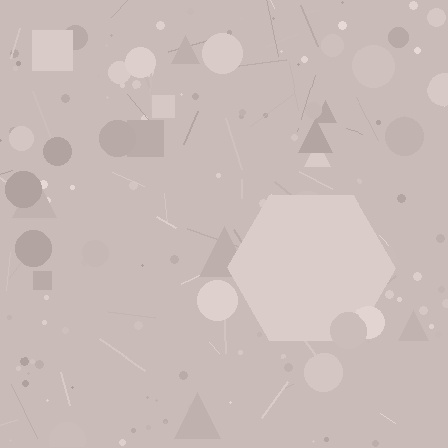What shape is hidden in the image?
A hexagon is hidden in the image.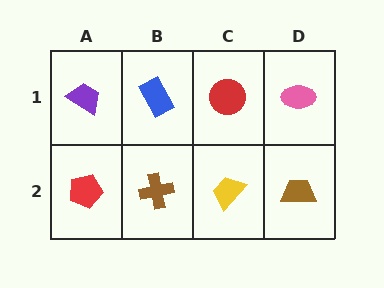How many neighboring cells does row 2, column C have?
3.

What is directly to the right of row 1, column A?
A blue rectangle.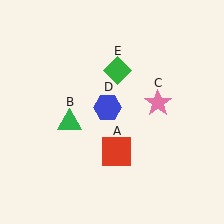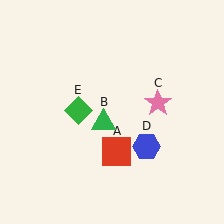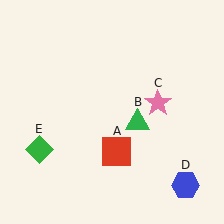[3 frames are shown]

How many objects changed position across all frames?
3 objects changed position: green triangle (object B), blue hexagon (object D), green diamond (object E).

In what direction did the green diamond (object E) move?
The green diamond (object E) moved down and to the left.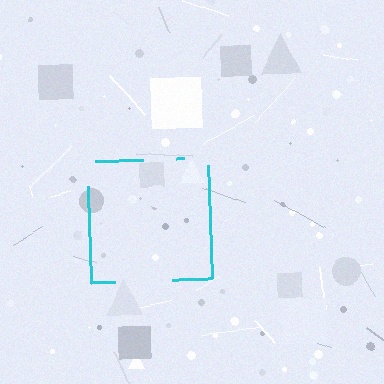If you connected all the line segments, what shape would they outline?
They would outline a square.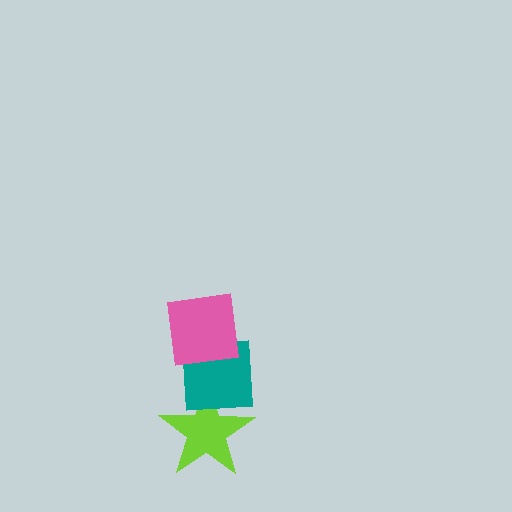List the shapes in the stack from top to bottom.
From top to bottom: the pink square, the teal square, the lime star.